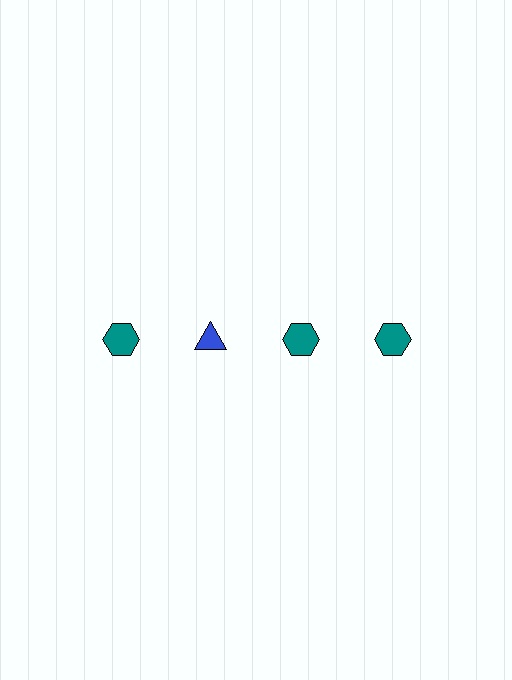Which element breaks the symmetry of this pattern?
The blue triangle in the top row, second from left column breaks the symmetry. All other shapes are teal hexagons.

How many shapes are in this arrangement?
There are 4 shapes arranged in a grid pattern.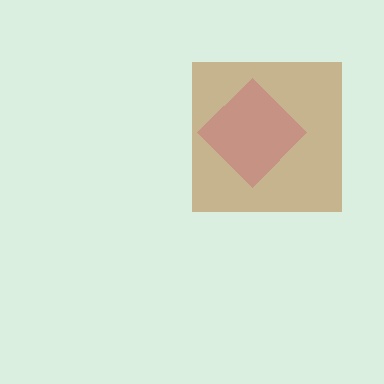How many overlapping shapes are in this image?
There are 2 overlapping shapes in the image.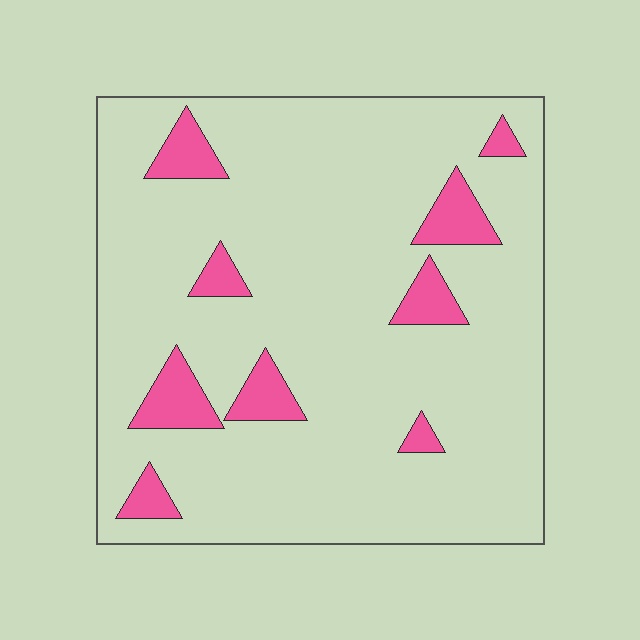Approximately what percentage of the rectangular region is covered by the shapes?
Approximately 10%.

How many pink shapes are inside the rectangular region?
9.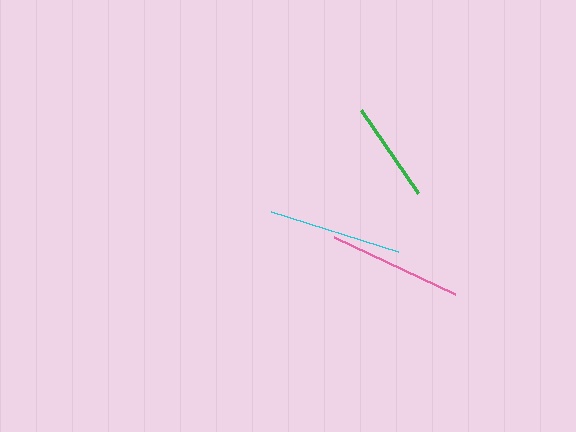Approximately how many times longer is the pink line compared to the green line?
The pink line is approximately 1.3 times the length of the green line.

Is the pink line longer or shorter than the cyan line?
The pink line is longer than the cyan line.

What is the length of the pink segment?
The pink segment is approximately 134 pixels long.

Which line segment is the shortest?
The green line is the shortest at approximately 100 pixels.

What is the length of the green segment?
The green segment is approximately 100 pixels long.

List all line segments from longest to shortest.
From longest to shortest: pink, cyan, green.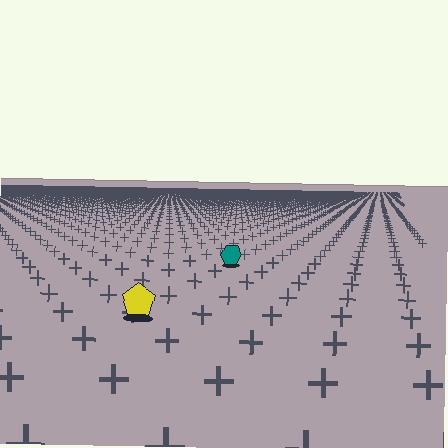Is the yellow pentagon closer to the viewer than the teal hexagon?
Yes. The yellow pentagon is closer — you can tell from the texture gradient: the ground texture is coarser near it.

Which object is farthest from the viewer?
The teal hexagon is farthest from the viewer. It appears smaller and the ground texture around it is denser.